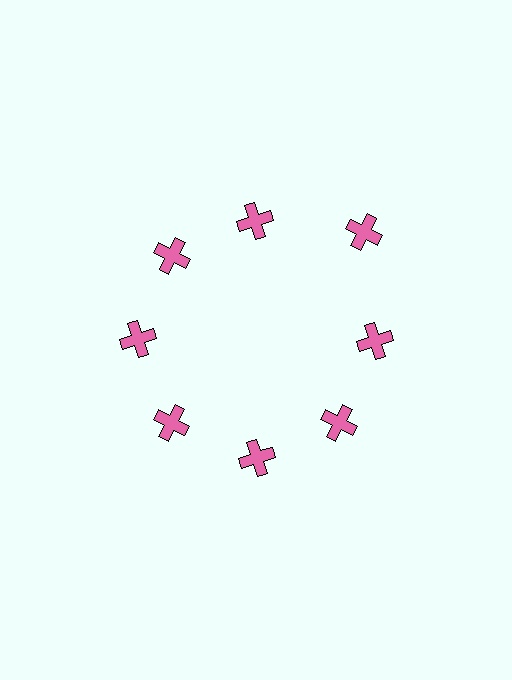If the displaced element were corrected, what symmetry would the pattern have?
It would have 8-fold rotational symmetry — the pattern would map onto itself every 45 degrees.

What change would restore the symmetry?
The symmetry would be restored by moving it inward, back onto the ring so that all 8 crosses sit at equal angles and equal distance from the center.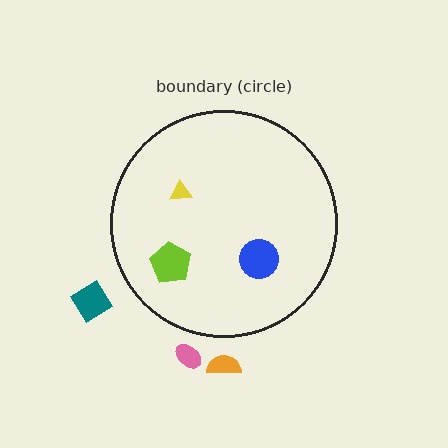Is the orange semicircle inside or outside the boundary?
Outside.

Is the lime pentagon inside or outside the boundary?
Inside.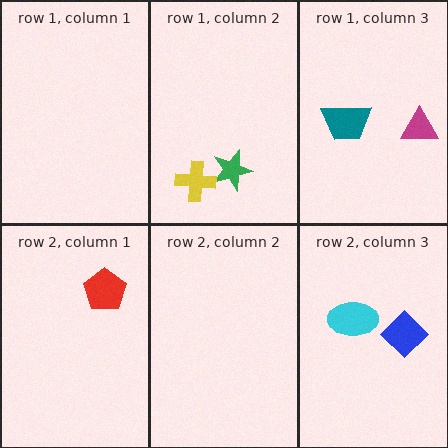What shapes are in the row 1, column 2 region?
The green star, the yellow cross.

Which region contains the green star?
The row 1, column 2 region.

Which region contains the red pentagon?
The row 2, column 1 region.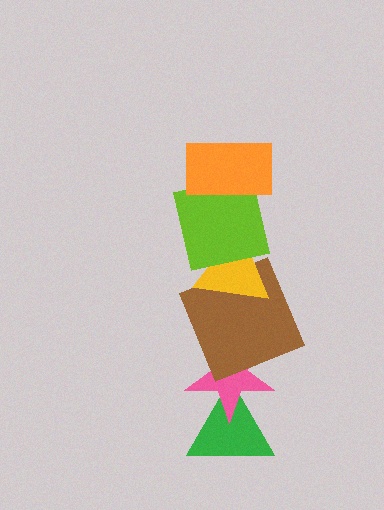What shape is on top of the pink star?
The brown square is on top of the pink star.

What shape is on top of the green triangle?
The pink star is on top of the green triangle.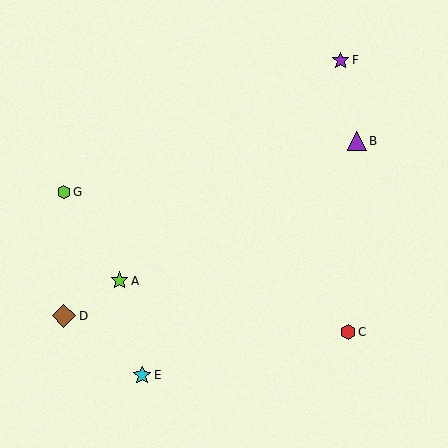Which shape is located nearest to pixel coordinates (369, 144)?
The purple triangle (labeled B) at (357, 141) is nearest to that location.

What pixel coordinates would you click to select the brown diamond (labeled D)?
Click at (64, 316) to select the brown diamond D.